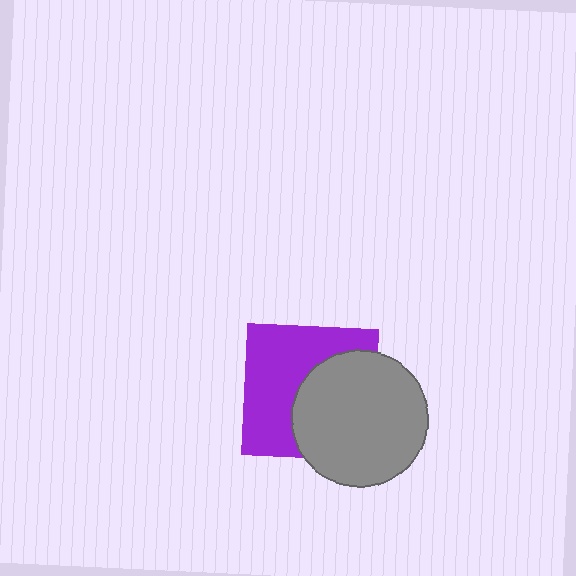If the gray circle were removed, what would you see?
You would see the complete purple square.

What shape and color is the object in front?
The object in front is a gray circle.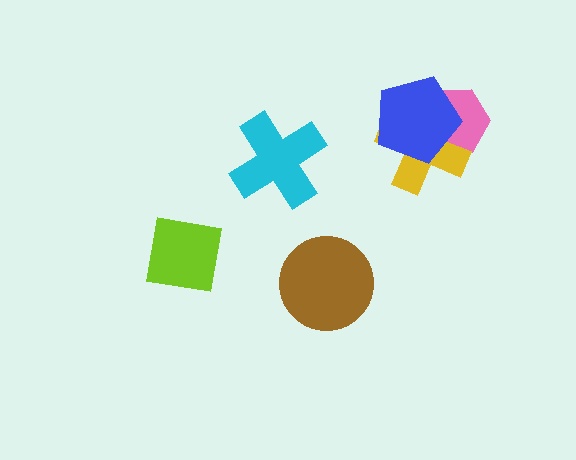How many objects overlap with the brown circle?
0 objects overlap with the brown circle.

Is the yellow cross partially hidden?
Yes, it is partially covered by another shape.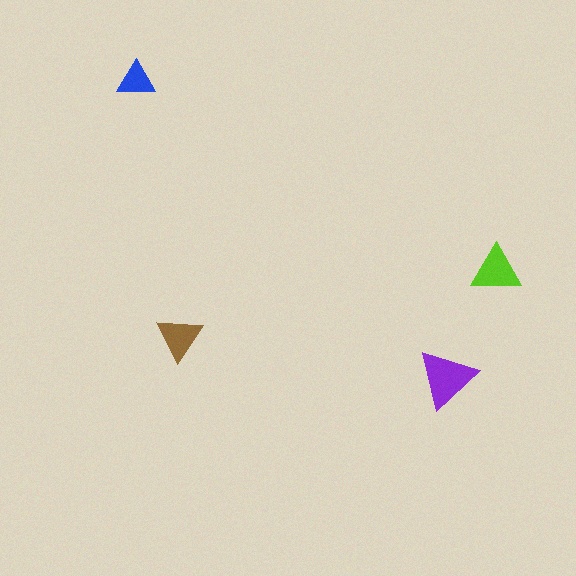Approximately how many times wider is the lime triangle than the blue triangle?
About 1.5 times wider.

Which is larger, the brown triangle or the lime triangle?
The lime one.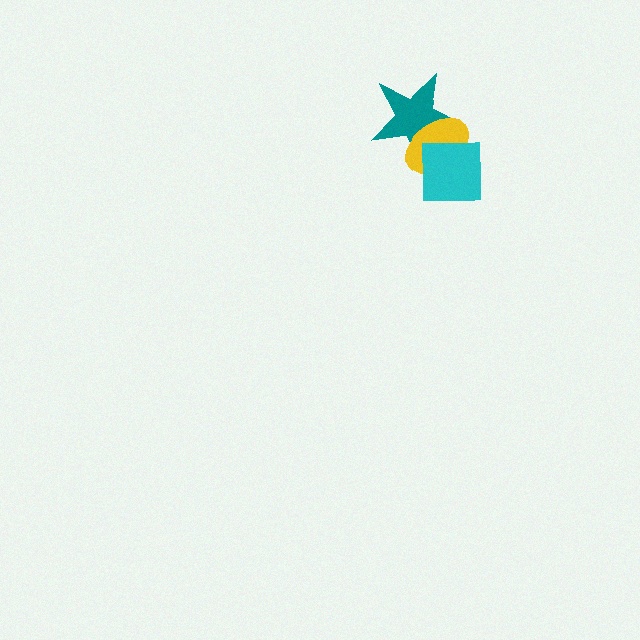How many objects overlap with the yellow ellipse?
2 objects overlap with the yellow ellipse.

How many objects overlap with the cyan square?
2 objects overlap with the cyan square.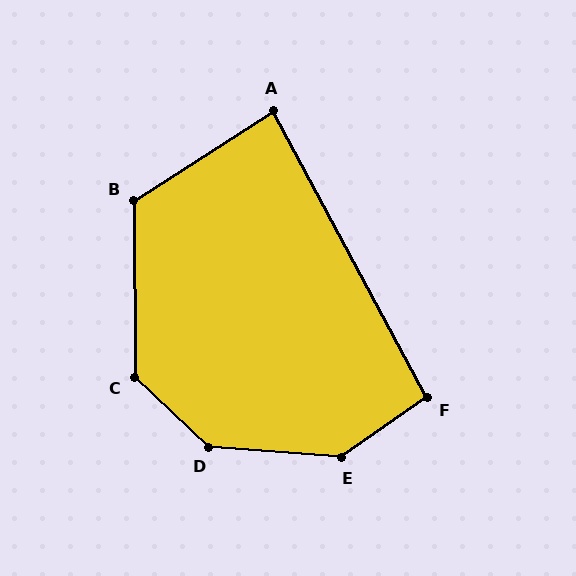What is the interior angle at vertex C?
Approximately 134 degrees (obtuse).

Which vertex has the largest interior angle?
D, at approximately 141 degrees.